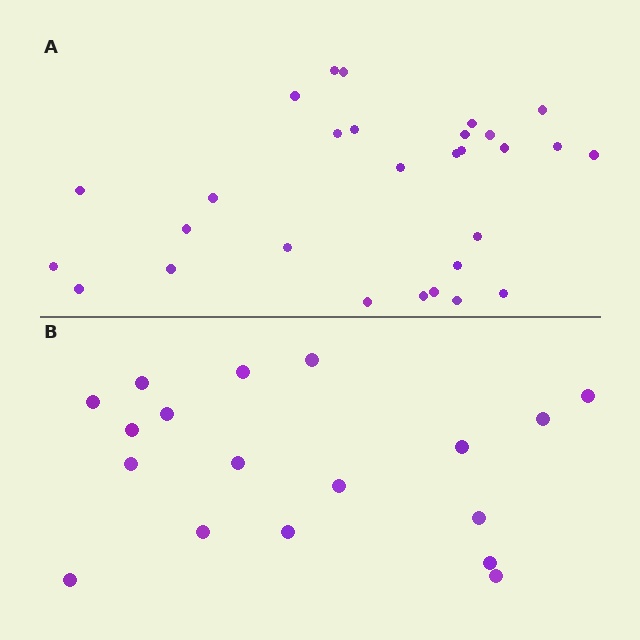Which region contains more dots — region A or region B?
Region A (the top region) has more dots.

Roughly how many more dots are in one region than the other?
Region A has roughly 12 or so more dots than region B.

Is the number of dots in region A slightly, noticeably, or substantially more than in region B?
Region A has substantially more. The ratio is roughly 1.6 to 1.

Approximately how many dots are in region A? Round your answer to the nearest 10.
About 30 dots. (The exact count is 29, which rounds to 30.)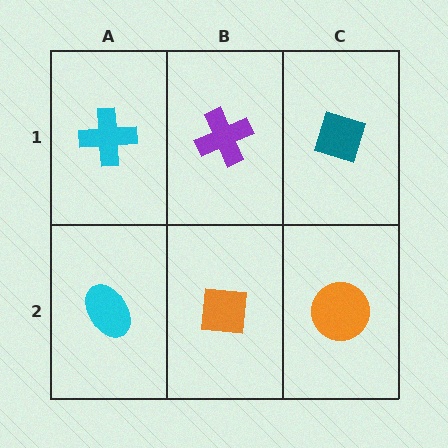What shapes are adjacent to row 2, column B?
A purple cross (row 1, column B), a cyan ellipse (row 2, column A), an orange circle (row 2, column C).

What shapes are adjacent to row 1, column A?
A cyan ellipse (row 2, column A), a purple cross (row 1, column B).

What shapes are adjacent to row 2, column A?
A cyan cross (row 1, column A), an orange square (row 2, column B).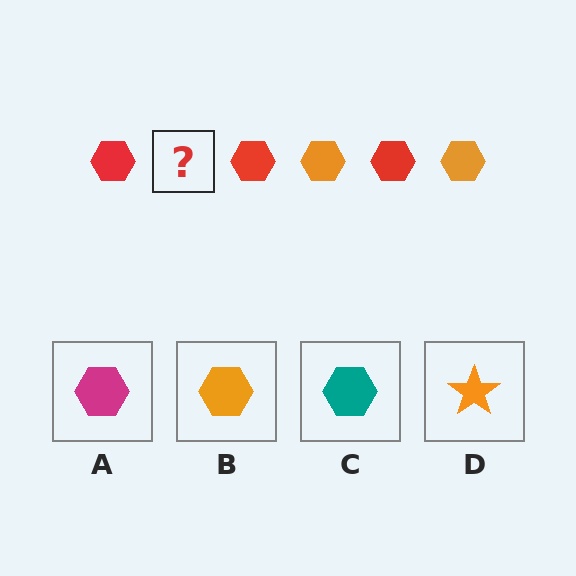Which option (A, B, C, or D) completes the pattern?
B.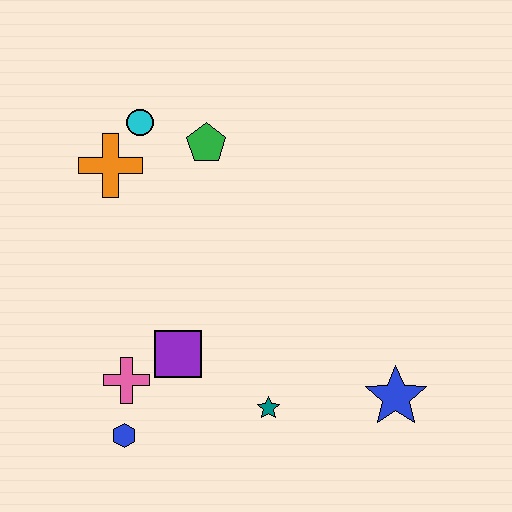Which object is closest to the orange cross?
The cyan circle is closest to the orange cross.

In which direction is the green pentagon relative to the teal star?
The green pentagon is above the teal star.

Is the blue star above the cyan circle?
No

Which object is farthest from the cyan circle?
The blue star is farthest from the cyan circle.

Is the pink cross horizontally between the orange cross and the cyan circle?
Yes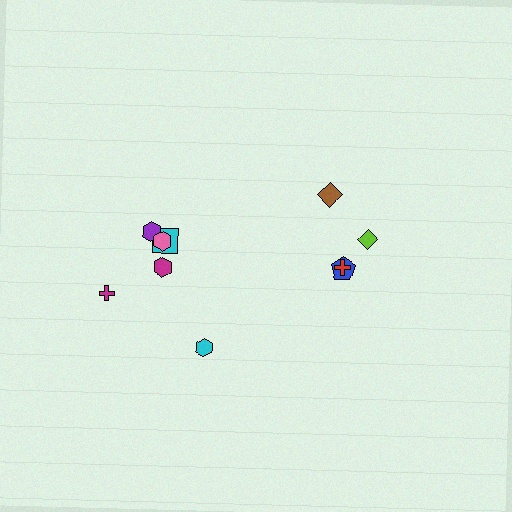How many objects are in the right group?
There are 4 objects.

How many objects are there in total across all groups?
There are 10 objects.